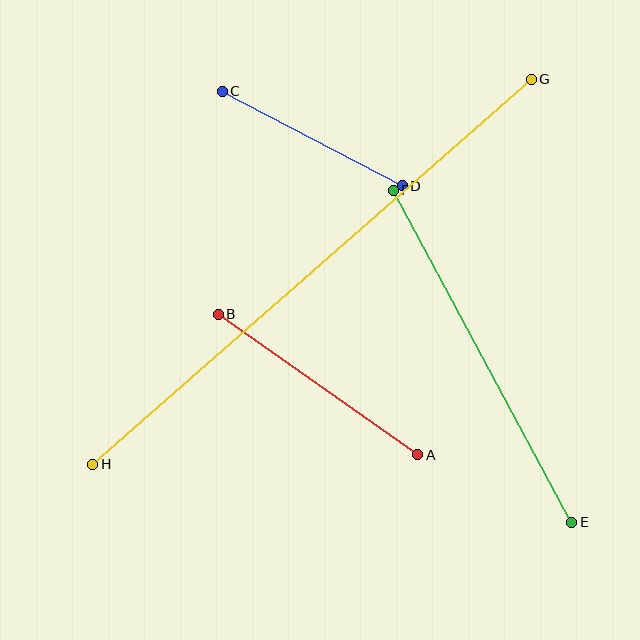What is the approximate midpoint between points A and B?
The midpoint is at approximately (318, 384) pixels.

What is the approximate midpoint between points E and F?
The midpoint is at approximately (482, 356) pixels.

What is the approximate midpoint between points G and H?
The midpoint is at approximately (312, 272) pixels.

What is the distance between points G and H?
The distance is approximately 584 pixels.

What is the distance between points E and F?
The distance is approximately 377 pixels.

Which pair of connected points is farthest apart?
Points G and H are farthest apart.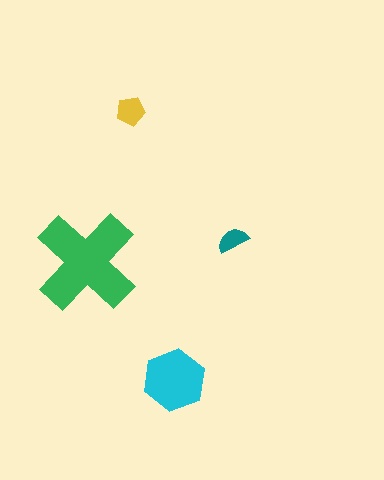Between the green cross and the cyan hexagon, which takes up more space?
The green cross.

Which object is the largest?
The green cross.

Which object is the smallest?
The teal semicircle.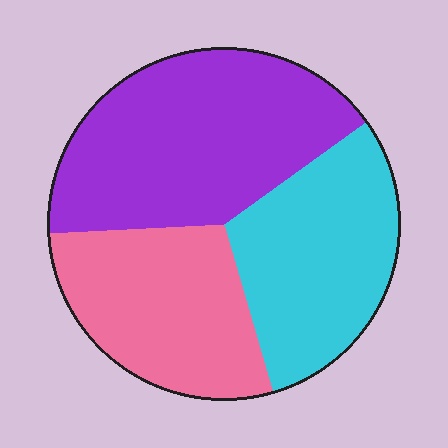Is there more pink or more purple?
Purple.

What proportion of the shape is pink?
Pink takes up about one quarter (1/4) of the shape.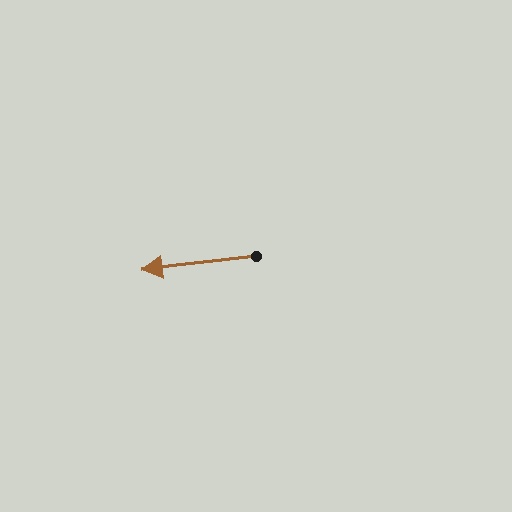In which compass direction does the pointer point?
West.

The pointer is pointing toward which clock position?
Roughly 9 o'clock.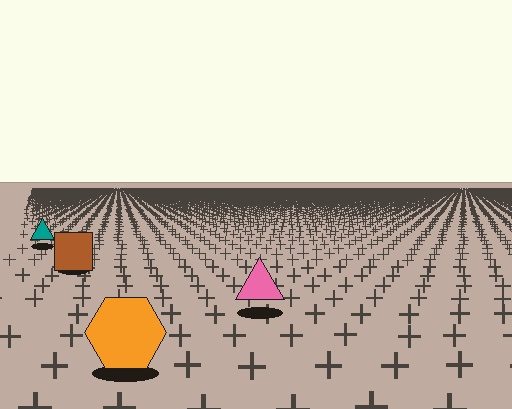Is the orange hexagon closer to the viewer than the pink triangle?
Yes. The orange hexagon is closer — you can tell from the texture gradient: the ground texture is coarser near it.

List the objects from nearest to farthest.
From nearest to farthest: the orange hexagon, the pink triangle, the brown square, the teal triangle.